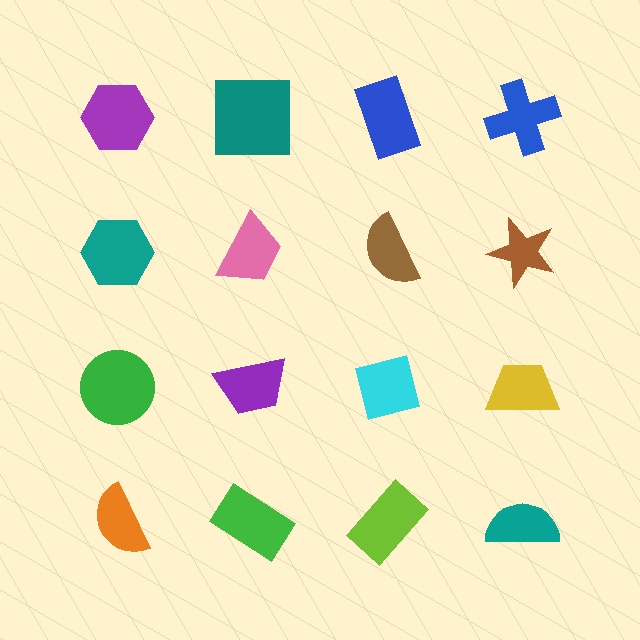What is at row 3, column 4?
A yellow trapezoid.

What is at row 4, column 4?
A teal semicircle.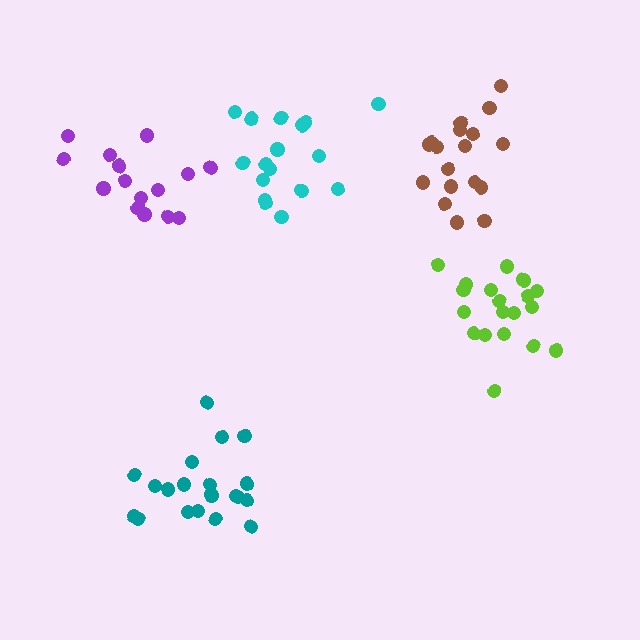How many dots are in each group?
Group 1: 17 dots, Group 2: 18 dots, Group 3: 20 dots, Group 4: 15 dots, Group 5: 19 dots (89 total).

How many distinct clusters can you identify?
There are 5 distinct clusters.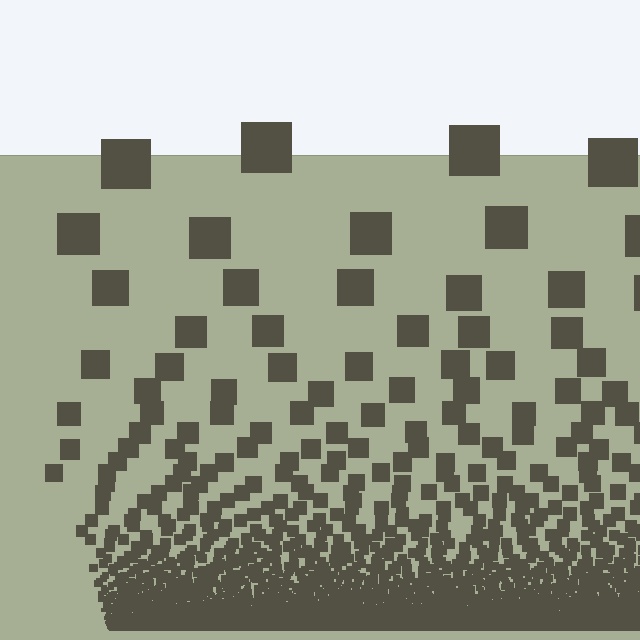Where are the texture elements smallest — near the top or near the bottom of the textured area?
Near the bottom.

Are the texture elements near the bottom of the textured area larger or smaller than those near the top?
Smaller. The gradient is inverted — elements near the bottom are smaller and denser.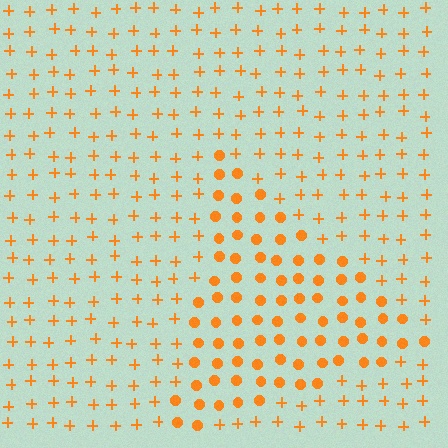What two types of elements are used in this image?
The image uses circles inside the triangle region and plus signs outside it.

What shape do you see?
I see a triangle.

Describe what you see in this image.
The image is filled with small orange elements arranged in a uniform grid. A triangle-shaped region contains circles, while the surrounding area contains plus signs. The boundary is defined purely by the change in element shape.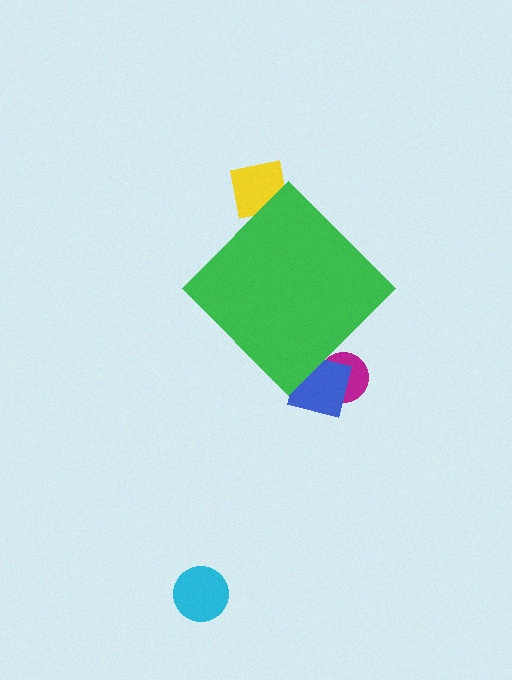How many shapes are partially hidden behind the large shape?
3 shapes are partially hidden.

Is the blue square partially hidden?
Yes, the blue square is partially hidden behind the green diamond.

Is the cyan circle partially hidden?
No, the cyan circle is fully visible.